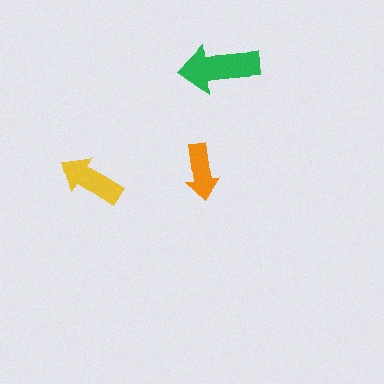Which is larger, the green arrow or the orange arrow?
The green one.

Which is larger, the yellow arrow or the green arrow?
The green one.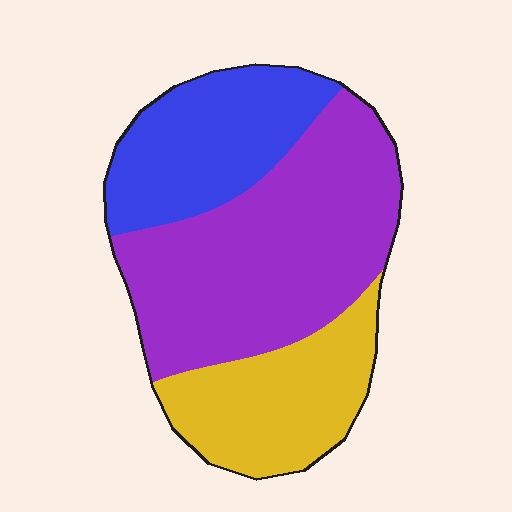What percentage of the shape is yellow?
Yellow covers about 25% of the shape.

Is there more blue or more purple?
Purple.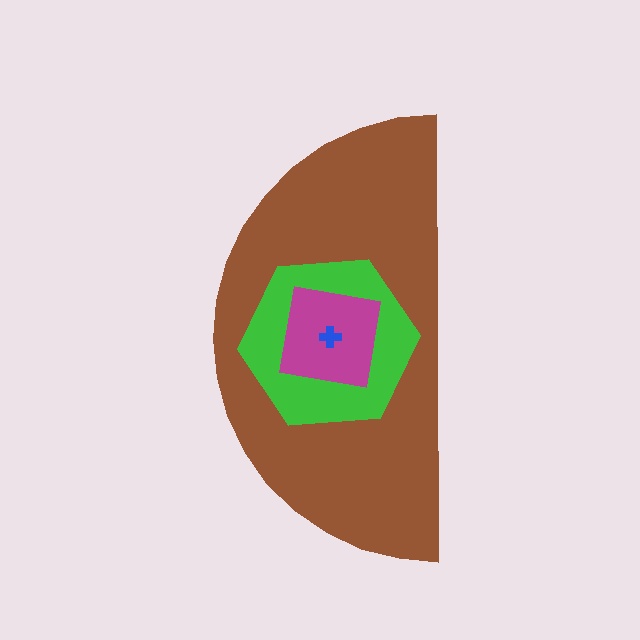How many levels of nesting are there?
4.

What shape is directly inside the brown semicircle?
The green hexagon.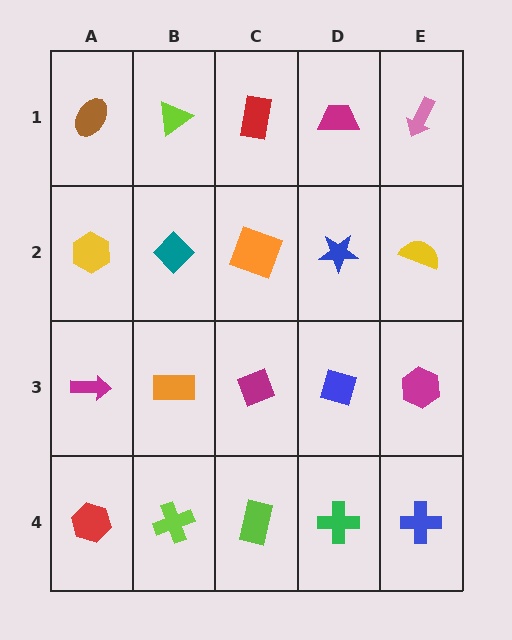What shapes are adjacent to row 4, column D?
A blue diamond (row 3, column D), a lime rectangle (row 4, column C), a blue cross (row 4, column E).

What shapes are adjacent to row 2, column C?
A red rectangle (row 1, column C), a magenta diamond (row 3, column C), a teal diamond (row 2, column B), a blue star (row 2, column D).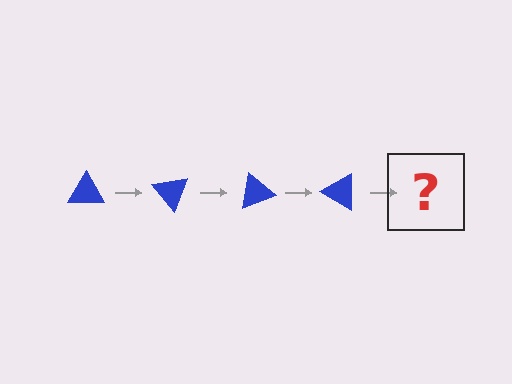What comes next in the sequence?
The next element should be a blue triangle rotated 200 degrees.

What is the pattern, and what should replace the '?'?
The pattern is that the triangle rotates 50 degrees each step. The '?' should be a blue triangle rotated 200 degrees.